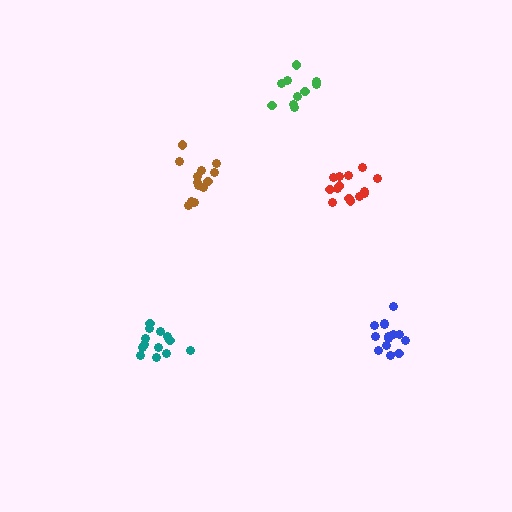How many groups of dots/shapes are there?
There are 5 groups.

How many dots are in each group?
Group 1: 13 dots, Group 2: 14 dots, Group 3: 14 dots, Group 4: 13 dots, Group 5: 10 dots (64 total).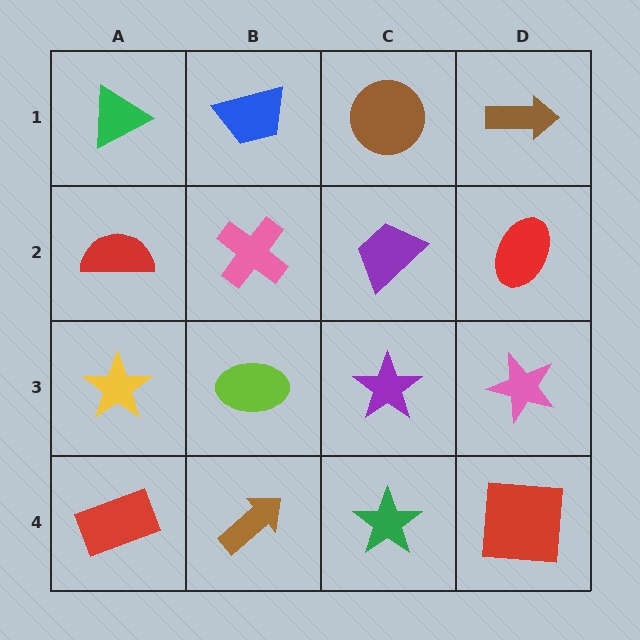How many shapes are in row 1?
4 shapes.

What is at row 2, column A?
A red semicircle.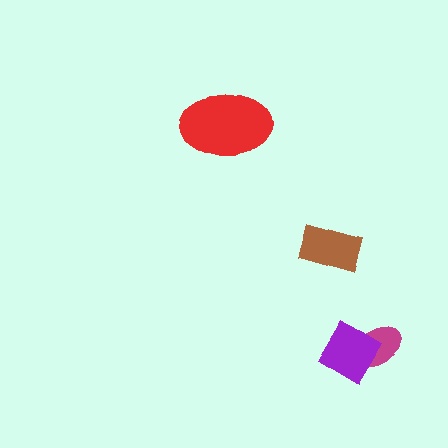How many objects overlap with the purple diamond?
1 object overlaps with the purple diamond.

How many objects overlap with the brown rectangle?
0 objects overlap with the brown rectangle.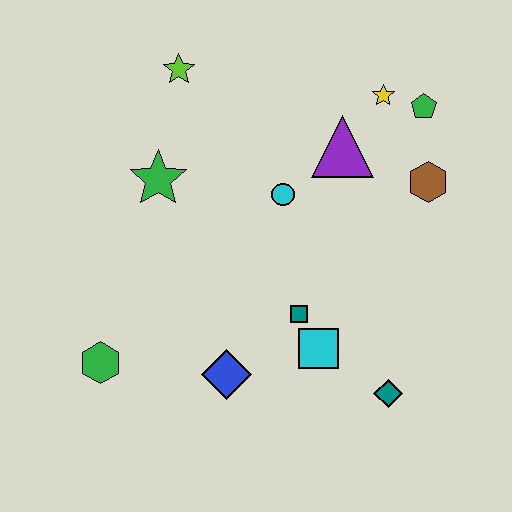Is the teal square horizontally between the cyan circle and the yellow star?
Yes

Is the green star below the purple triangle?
Yes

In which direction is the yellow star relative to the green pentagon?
The yellow star is to the left of the green pentagon.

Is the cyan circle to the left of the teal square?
Yes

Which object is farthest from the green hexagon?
The green pentagon is farthest from the green hexagon.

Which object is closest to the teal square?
The cyan square is closest to the teal square.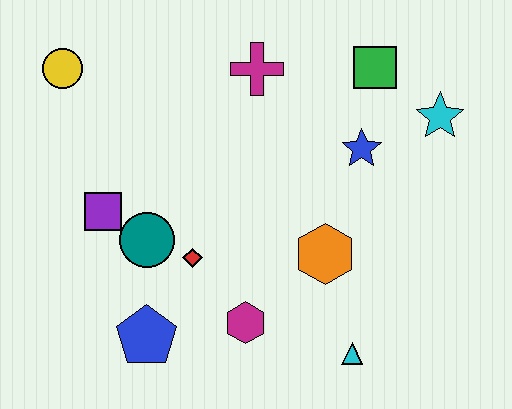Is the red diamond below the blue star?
Yes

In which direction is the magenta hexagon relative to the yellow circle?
The magenta hexagon is below the yellow circle.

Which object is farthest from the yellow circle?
The cyan triangle is farthest from the yellow circle.